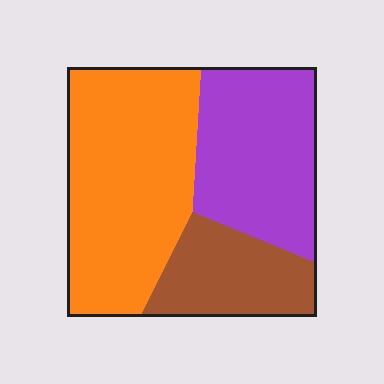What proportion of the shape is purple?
Purple takes up about one third (1/3) of the shape.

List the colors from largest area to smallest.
From largest to smallest: orange, purple, brown.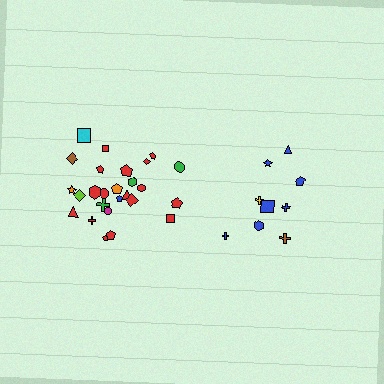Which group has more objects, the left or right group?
The left group.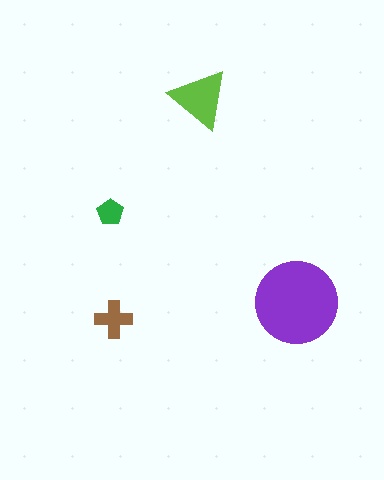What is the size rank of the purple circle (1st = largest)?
1st.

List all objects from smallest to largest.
The green pentagon, the brown cross, the lime triangle, the purple circle.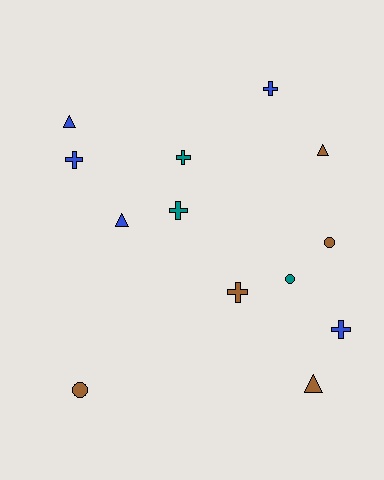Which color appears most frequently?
Blue, with 5 objects.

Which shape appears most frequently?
Cross, with 6 objects.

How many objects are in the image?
There are 13 objects.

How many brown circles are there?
There are 2 brown circles.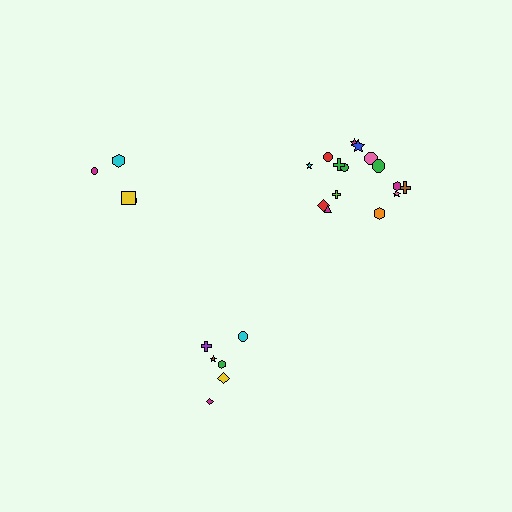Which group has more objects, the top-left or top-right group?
The top-right group.